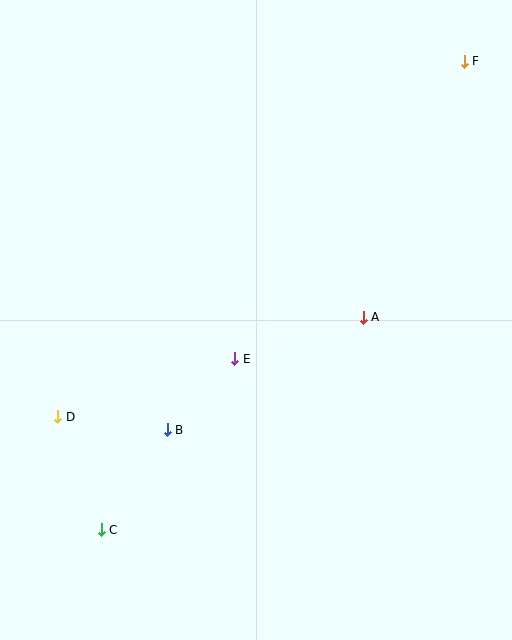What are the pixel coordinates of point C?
Point C is at (101, 530).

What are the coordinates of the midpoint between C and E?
The midpoint between C and E is at (168, 444).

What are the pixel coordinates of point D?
Point D is at (58, 417).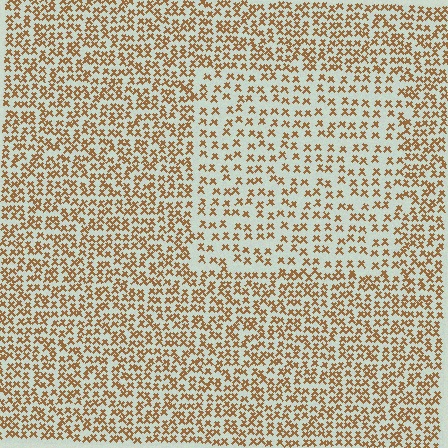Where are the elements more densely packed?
The elements are more densely packed outside the rectangle boundary.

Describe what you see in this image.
The image contains small brown elements arranged at two different densities. A rectangle-shaped region is visible where the elements are less densely packed than the surrounding area.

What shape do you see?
I see a rectangle.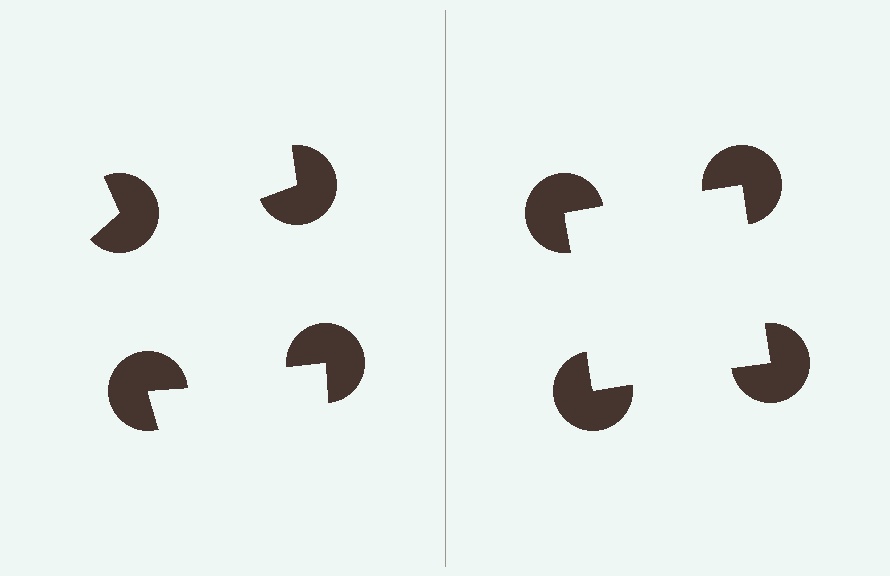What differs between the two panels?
The pac-man discs are positioned identically on both sides; only the wedge orientations differ. On the right they align to a square; on the left they are misaligned.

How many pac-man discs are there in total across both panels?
8 — 4 on each side.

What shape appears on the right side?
An illusory square.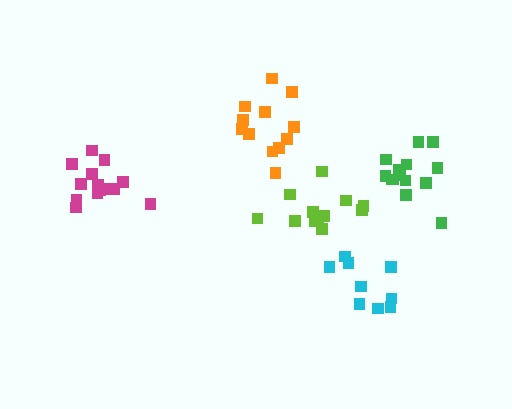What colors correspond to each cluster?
The clusters are colored: cyan, lime, green, orange, magenta.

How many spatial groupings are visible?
There are 5 spatial groupings.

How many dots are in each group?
Group 1: 9 dots, Group 2: 13 dots, Group 3: 14 dots, Group 4: 12 dots, Group 5: 14 dots (62 total).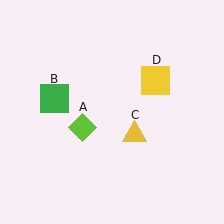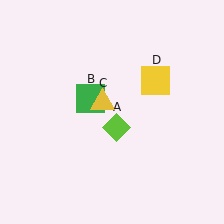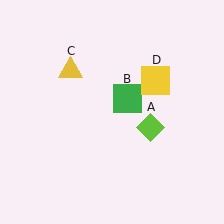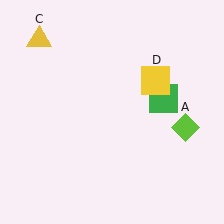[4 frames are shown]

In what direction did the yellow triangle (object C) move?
The yellow triangle (object C) moved up and to the left.